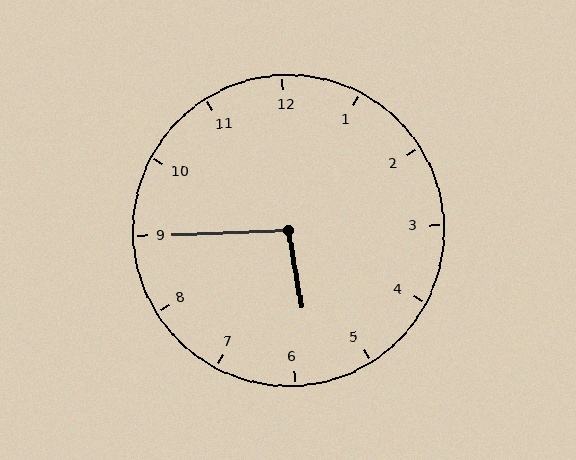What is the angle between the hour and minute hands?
Approximately 98 degrees.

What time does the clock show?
5:45.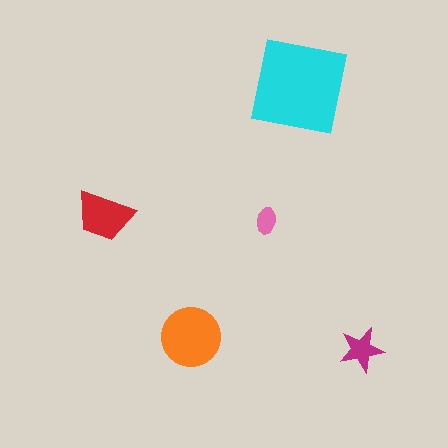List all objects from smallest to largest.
The pink ellipse, the magenta star, the red trapezoid, the orange circle, the cyan square.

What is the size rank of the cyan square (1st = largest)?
1st.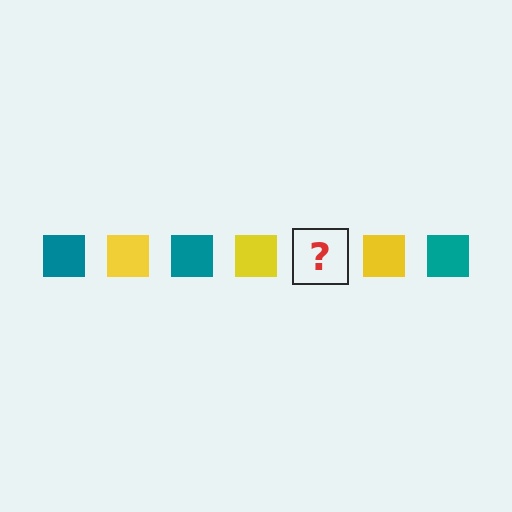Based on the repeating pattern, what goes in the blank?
The blank should be a teal square.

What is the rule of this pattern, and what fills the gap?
The rule is that the pattern cycles through teal, yellow squares. The gap should be filled with a teal square.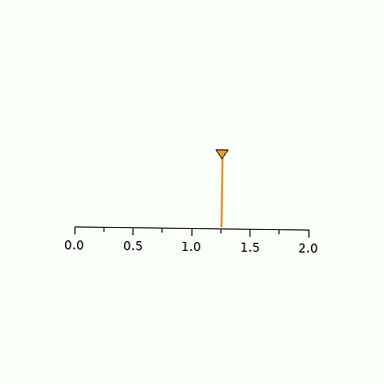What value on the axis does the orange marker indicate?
The marker indicates approximately 1.25.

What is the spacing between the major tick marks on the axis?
The major ticks are spaced 0.5 apart.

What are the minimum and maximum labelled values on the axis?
The axis runs from 0.0 to 2.0.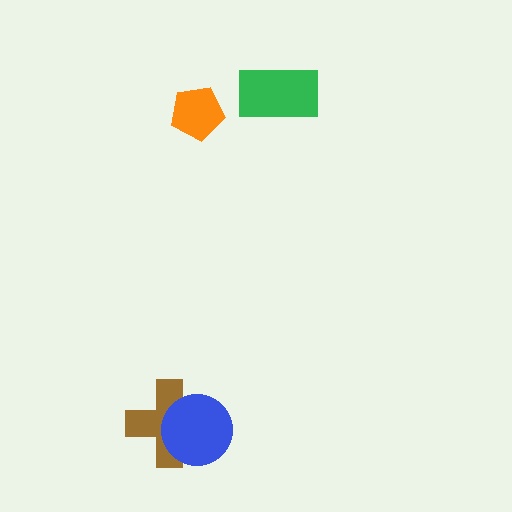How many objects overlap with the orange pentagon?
0 objects overlap with the orange pentagon.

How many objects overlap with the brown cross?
1 object overlaps with the brown cross.